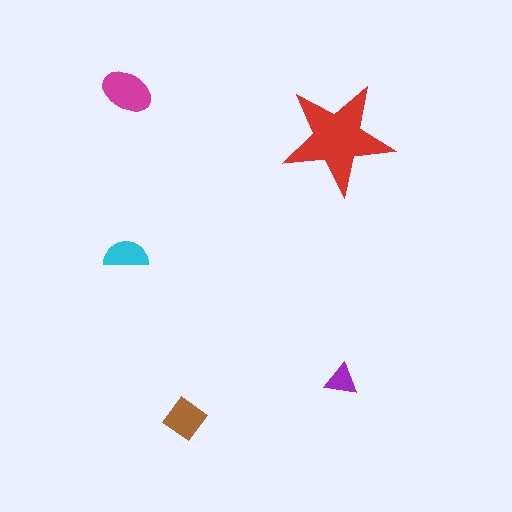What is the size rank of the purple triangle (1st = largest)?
5th.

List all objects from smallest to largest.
The purple triangle, the cyan semicircle, the brown diamond, the magenta ellipse, the red star.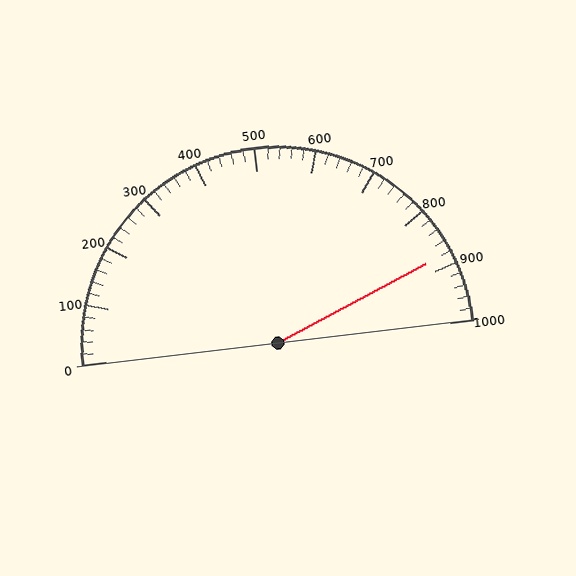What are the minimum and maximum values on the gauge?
The gauge ranges from 0 to 1000.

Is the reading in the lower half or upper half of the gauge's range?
The reading is in the upper half of the range (0 to 1000).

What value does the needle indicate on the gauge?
The needle indicates approximately 880.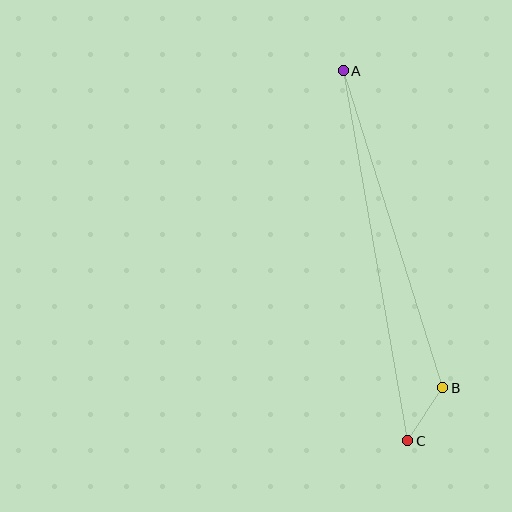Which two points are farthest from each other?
Points A and C are farthest from each other.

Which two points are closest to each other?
Points B and C are closest to each other.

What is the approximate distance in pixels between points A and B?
The distance between A and B is approximately 332 pixels.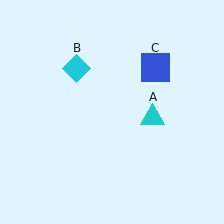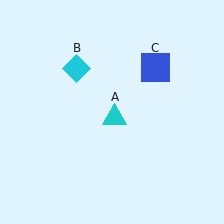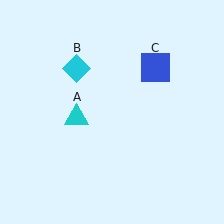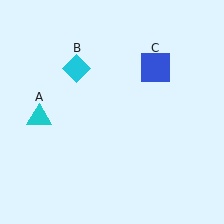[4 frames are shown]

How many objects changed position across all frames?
1 object changed position: cyan triangle (object A).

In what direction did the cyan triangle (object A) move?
The cyan triangle (object A) moved left.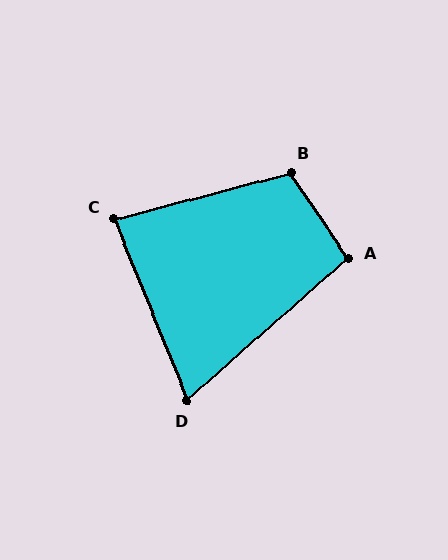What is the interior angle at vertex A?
Approximately 97 degrees (obtuse).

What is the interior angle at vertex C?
Approximately 83 degrees (acute).